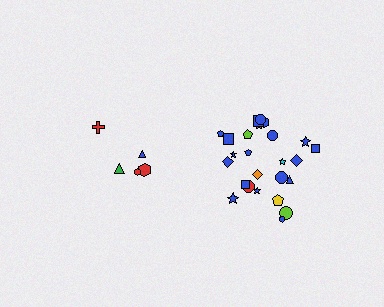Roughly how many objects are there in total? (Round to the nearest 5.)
Roughly 30 objects in total.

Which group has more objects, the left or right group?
The right group.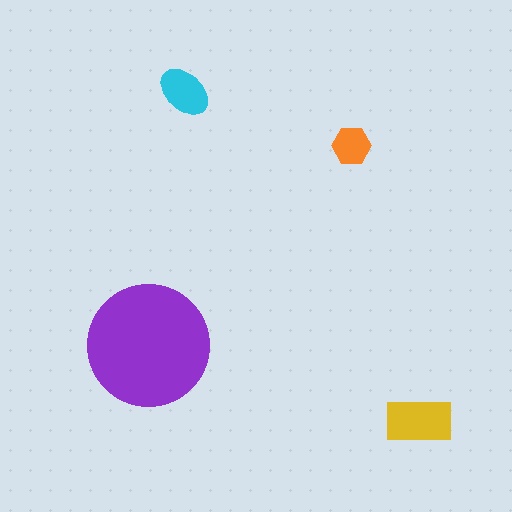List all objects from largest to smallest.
The purple circle, the yellow rectangle, the cyan ellipse, the orange hexagon.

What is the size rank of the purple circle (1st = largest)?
1st.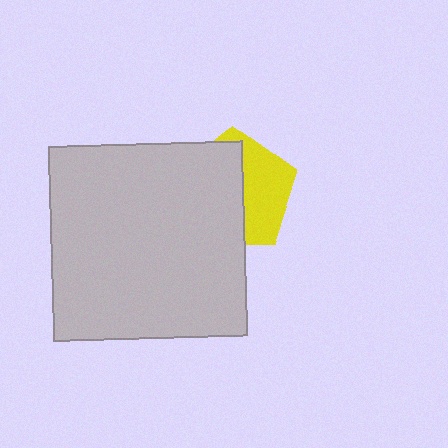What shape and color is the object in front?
The object in front is a light gray square.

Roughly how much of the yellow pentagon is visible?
A small part of it is visible (roughly 42%).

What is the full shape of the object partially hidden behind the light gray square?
The partially hidden object is a yellow pentagon.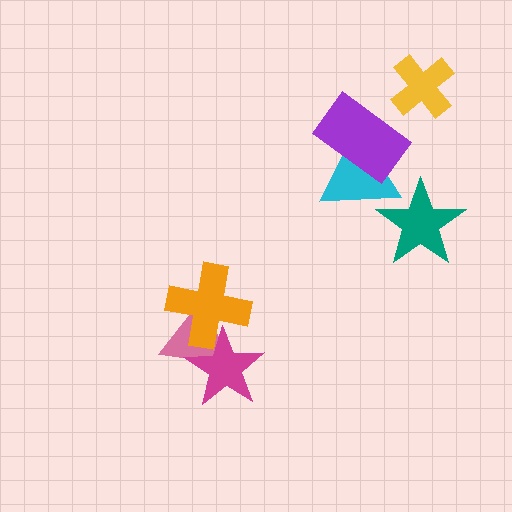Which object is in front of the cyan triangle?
The purple rectangle is in front of the cyan triangle.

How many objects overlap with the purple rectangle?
1 object overlaps with the purple rectangle.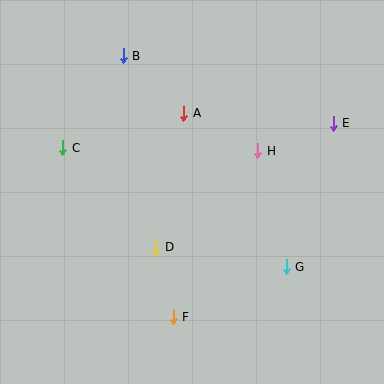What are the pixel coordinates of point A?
Point A is at (184, 113).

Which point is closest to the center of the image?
Point D at (156, 247) is closest to the center.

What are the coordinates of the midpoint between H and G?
The midpoint between H and G is at (272, 209).